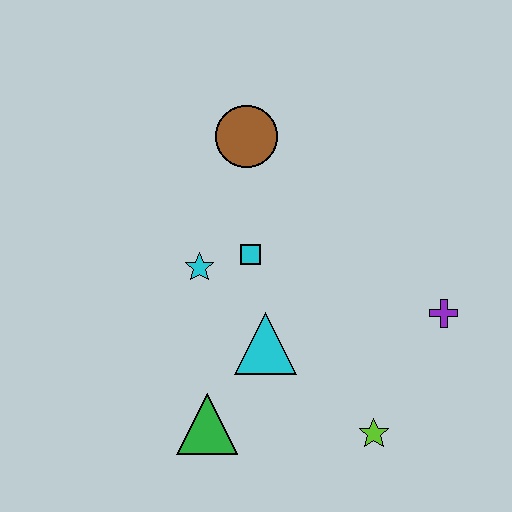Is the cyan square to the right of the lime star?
No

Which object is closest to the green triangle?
The cyan triangle is closest to the green triangle.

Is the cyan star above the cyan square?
No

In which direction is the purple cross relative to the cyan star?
The purple cross is to the right of the cyan star.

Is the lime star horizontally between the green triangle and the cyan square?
No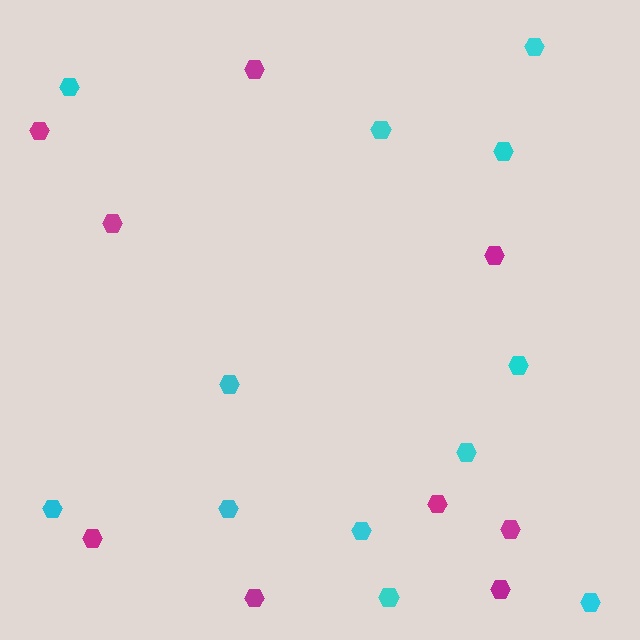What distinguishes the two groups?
There are 2 groups: one group of cyan hexagons (12) and one group of magenta hexagons (9).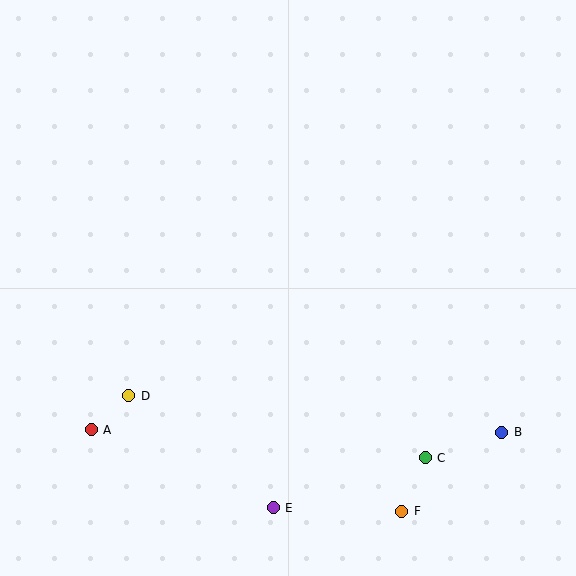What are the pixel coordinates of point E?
Point E is at (273, 508).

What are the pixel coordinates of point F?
Point F is at (402, 511).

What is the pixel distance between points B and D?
The distance between B and D is 375 pixels.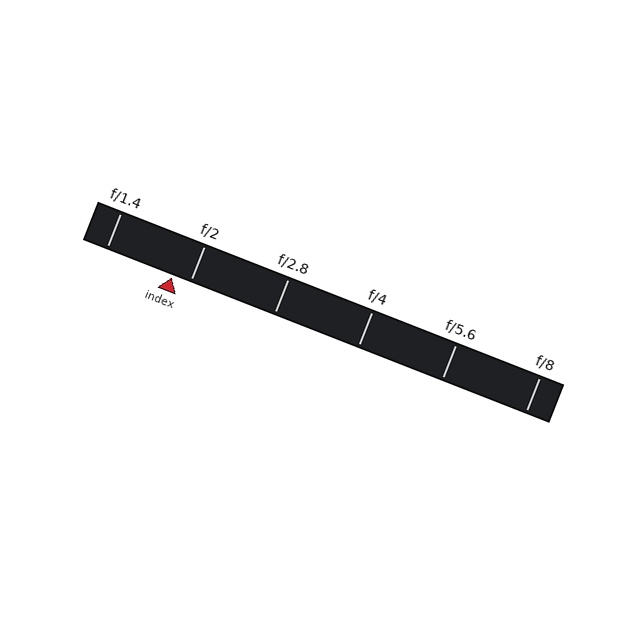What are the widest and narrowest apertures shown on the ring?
The widest aperture shown is f/1.4 and the narrowest is f/8.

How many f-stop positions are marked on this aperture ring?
There are 6 f-stop positions marked.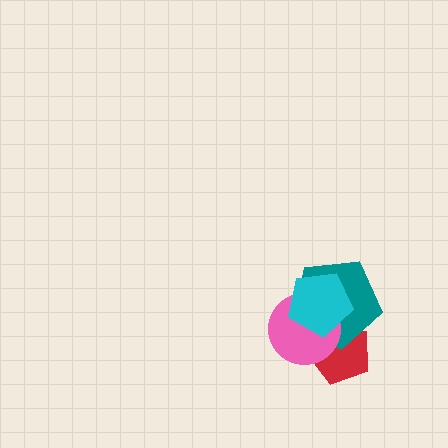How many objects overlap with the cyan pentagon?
3 objects overlap with the cyan pentagon.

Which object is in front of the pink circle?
The cyan pentagon is in front of the pink circle.